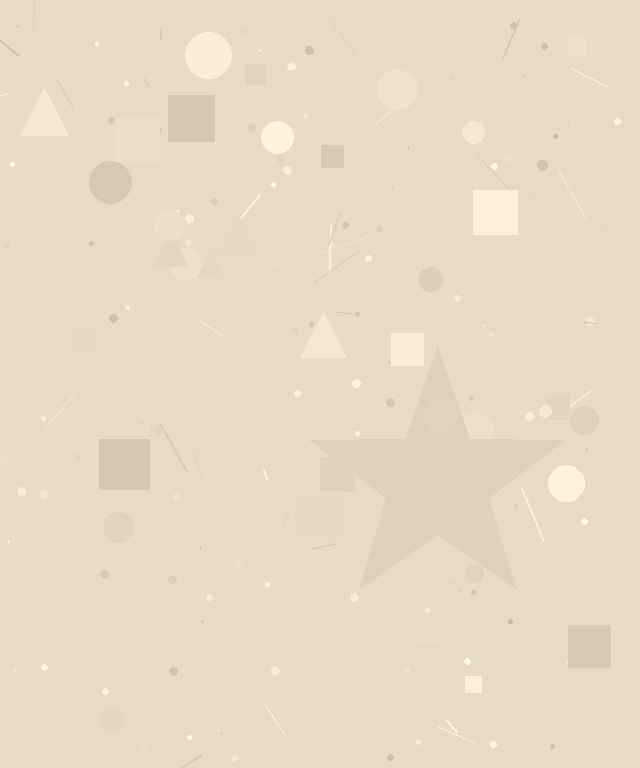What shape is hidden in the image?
A star is hidden in the image.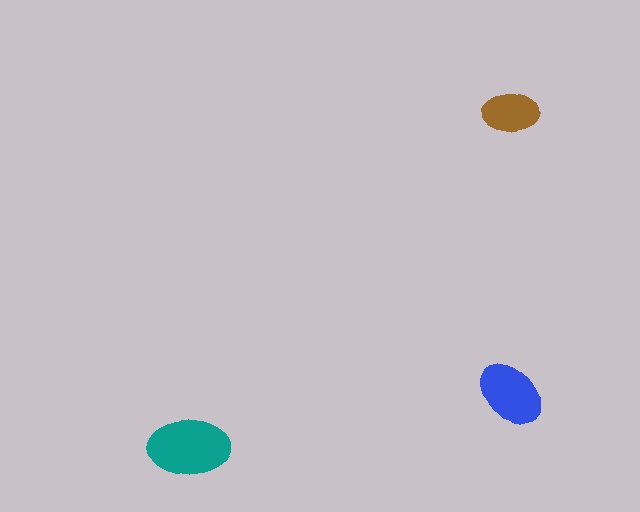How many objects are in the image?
There are 3 objects in the image.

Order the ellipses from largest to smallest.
the teal one, the blue one, the brown one.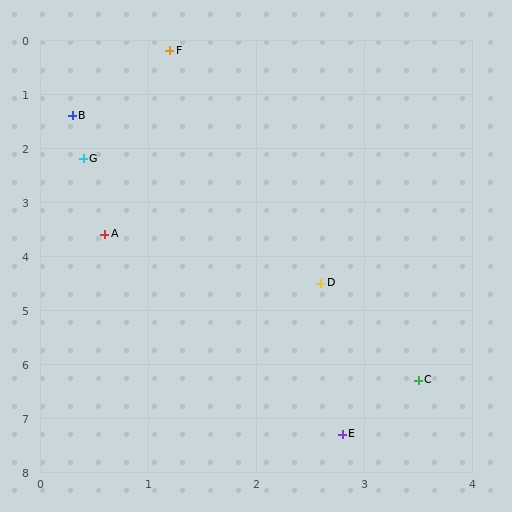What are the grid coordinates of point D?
Point D is at approximately (2.6, 4.5).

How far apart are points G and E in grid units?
Points G and E are about 5.6 grid units apart.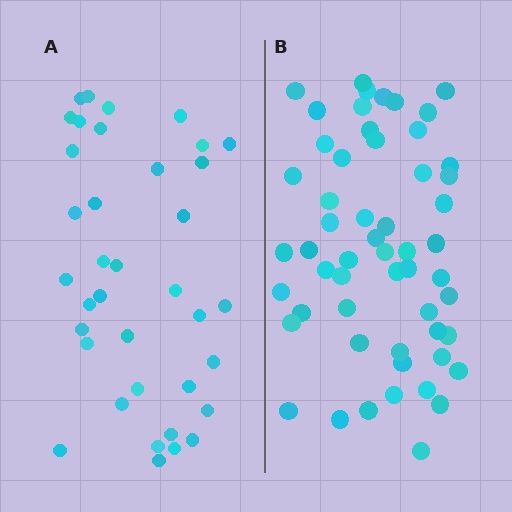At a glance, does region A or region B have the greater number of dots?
Region B (the right region) has more dots.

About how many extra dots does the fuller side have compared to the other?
Region B has approximately 20 more dots than region A.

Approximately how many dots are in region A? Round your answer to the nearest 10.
About 40 dots. (The exact count is 37, which rounds to 40.)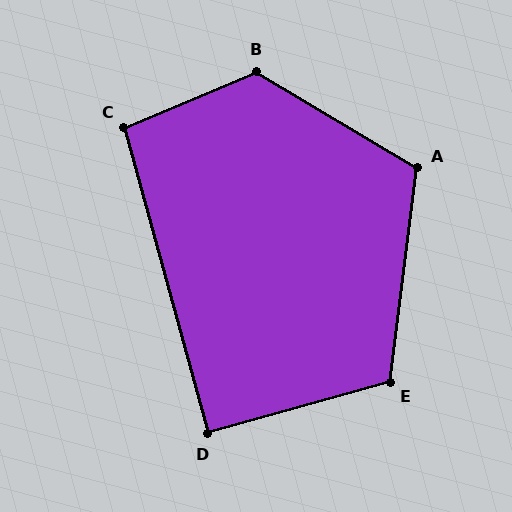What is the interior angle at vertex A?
Approximately 113 degrees (obtuse).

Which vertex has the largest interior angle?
B, at approximately 126 degrees.